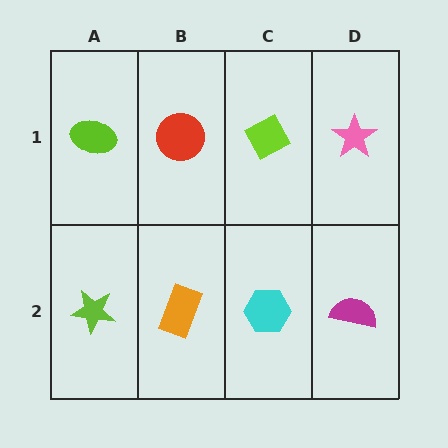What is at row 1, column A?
A lime ellipse.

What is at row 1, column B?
A red circle.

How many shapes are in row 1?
4 shapes.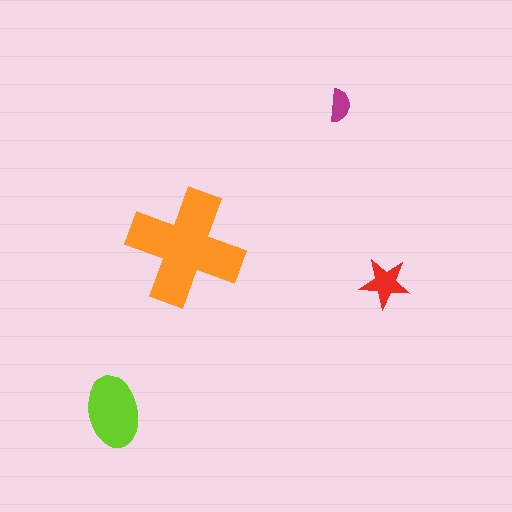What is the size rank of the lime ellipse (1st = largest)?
2nd.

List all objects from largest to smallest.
The orange cross, the lime ellipse, the red star, the magenta semicircle.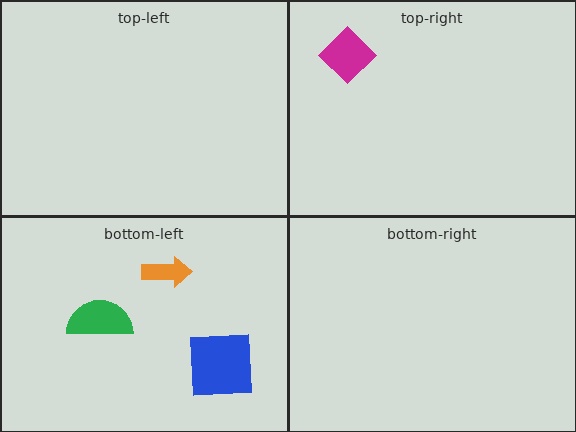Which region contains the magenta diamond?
The top-right region.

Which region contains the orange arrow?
The bottom-left region.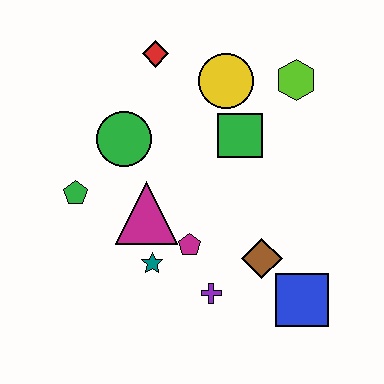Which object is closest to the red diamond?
The yellow circle is closest to the red diamond.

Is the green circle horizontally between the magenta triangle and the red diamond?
No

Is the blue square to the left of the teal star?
No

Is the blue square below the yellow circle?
Yes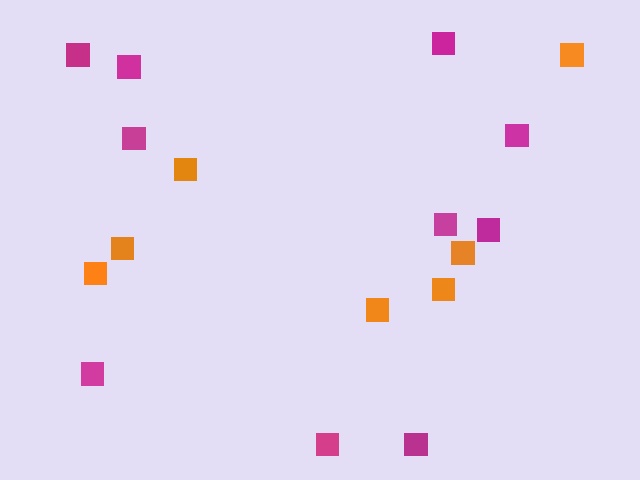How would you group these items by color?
There are 2 groups: one group of orange squares (7) and one group of magenta squares (10).